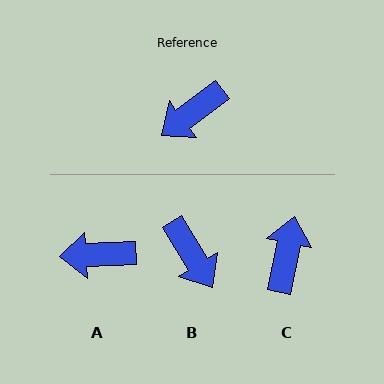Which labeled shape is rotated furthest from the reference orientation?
C, about 138 degrees away.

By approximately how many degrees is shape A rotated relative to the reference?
Approximately 34 degrees clockwise.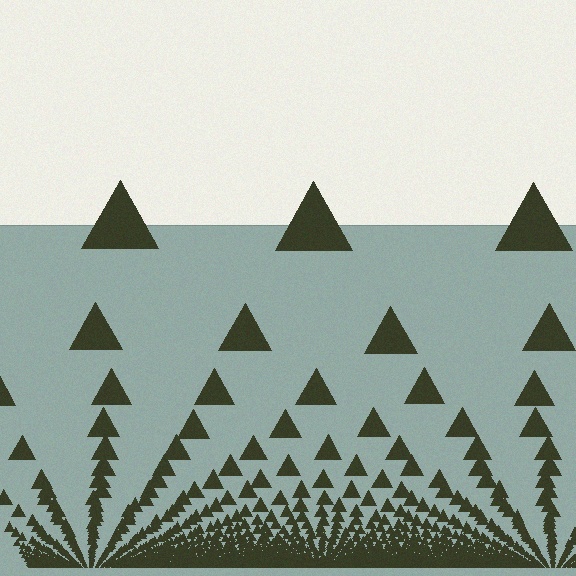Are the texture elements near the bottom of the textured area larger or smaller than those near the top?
Smaller. The gradient is inverted — elements near the bottom are smaller and denser.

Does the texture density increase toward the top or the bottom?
Density increases toward the bottom.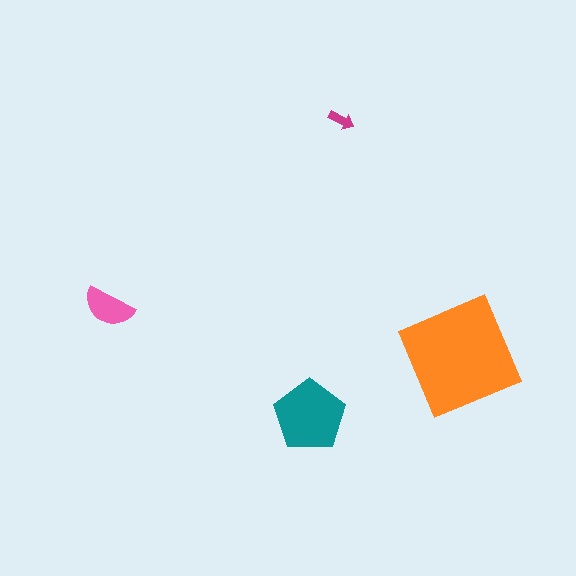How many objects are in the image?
There are 4 objects in the image.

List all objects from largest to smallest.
The orange square, the teal pentagon, the pink semicircle, the magenta arrow.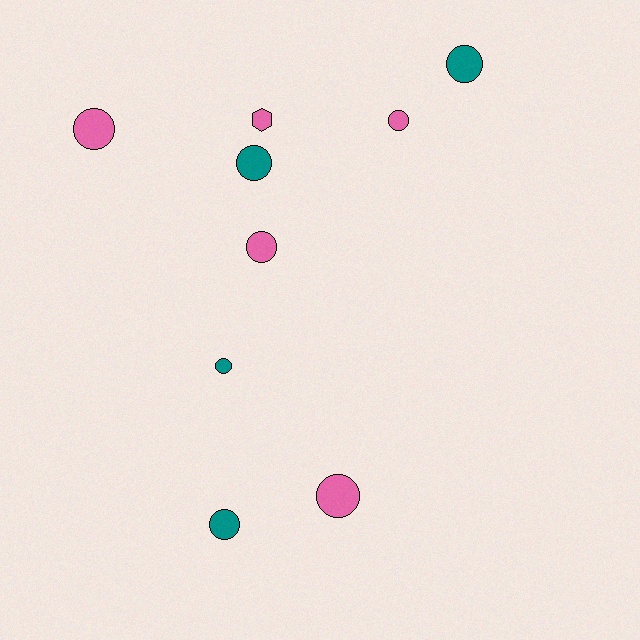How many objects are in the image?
There are 9 objects.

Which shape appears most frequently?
Circle, with 8 objects.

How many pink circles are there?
There are 4 pink circles.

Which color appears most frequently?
Pink, with 5 objects.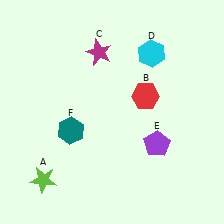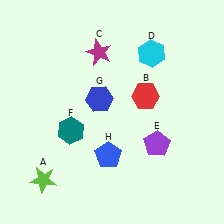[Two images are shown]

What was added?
A blue hexagon (G), a blue pentagon (H) were added in Image 2.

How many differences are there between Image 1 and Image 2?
There are 2 differences between the two images.